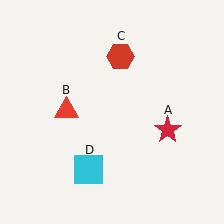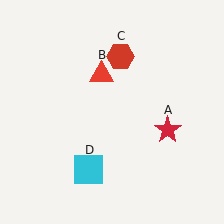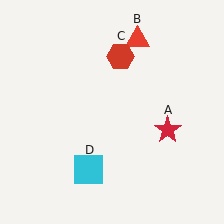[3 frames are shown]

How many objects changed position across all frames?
1 object changed position: red triangle (object B).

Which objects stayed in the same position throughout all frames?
Red star (object A) and red hexagon (object C) and cyan square (object D) remained stationary.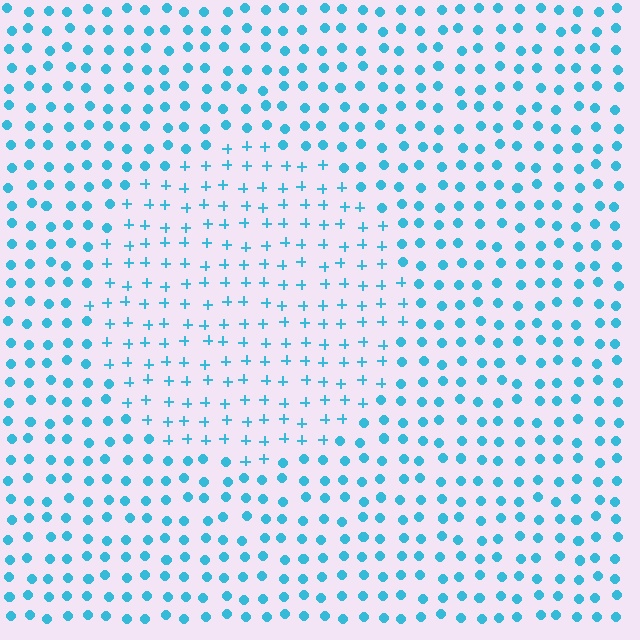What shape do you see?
I see a circle.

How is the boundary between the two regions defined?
The boundary is defined by a change in element shape: plus signs inside vs. circles outside. All elements share the same color and spacing.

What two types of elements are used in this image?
The image uses plus signs inside the circle region and circles outside it.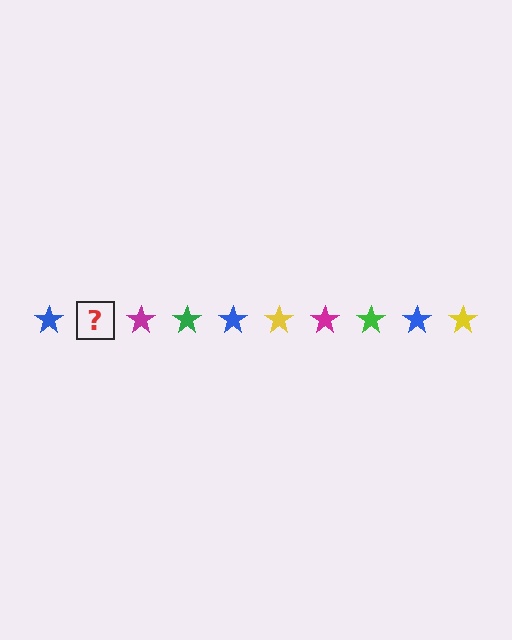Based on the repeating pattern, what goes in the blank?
The blank should be a yellow star.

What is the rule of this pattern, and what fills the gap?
The rule is that the pattern cycles through blue, yellow, magenta, green stars. The gap should be filled with a yellow star.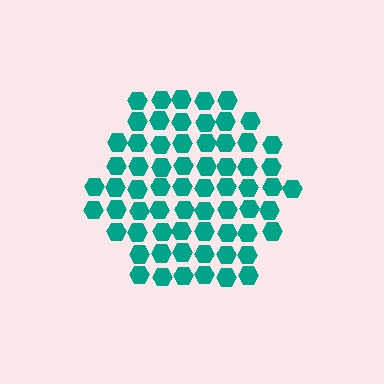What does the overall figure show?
The overall figure shows a hexagon.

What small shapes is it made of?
It is made of small hexagons.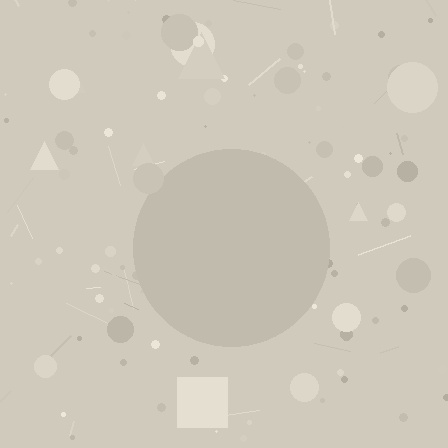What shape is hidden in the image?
A circle is hidden in the image.